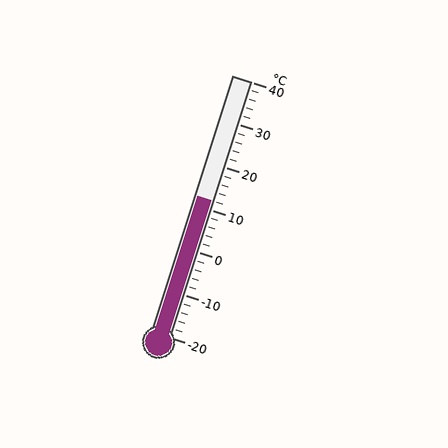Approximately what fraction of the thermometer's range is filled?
The thermometer is filled to approximately 55% of its range.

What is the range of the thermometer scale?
The thermometer scale ranges from -20°C to 40°C.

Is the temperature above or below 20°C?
The temperature is below 20°C.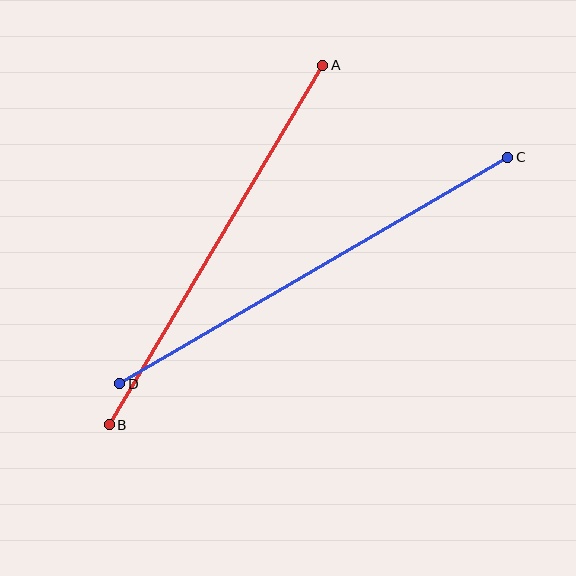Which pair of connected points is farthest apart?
Points C and D are farthest apart.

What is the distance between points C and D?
The distance is approximately 449 pixels.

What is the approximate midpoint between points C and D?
The midpoint is at approximately (314, 271) pixels.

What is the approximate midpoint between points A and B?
The midpoint is at approximately (216, 245) pixels.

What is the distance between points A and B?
The distance is approximately 418 pixels.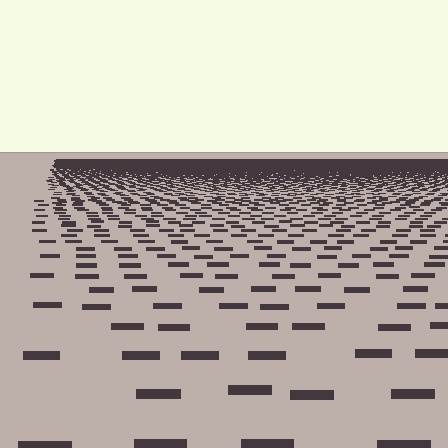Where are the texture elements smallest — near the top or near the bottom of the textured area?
Near the top.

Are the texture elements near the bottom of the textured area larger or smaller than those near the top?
Larger. Near the bottom, elements are closer to the viewer and appear at a bigger on-screen size.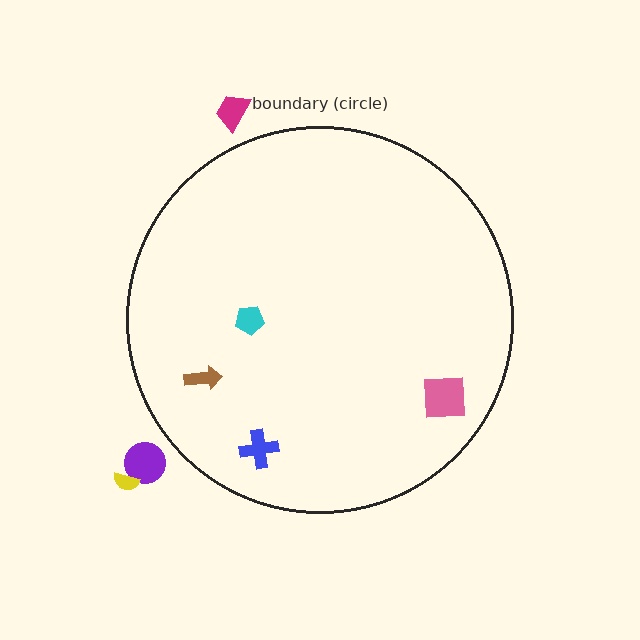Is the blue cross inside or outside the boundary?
Inside.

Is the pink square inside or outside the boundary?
Inside.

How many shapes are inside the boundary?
4 inside, 3 outside.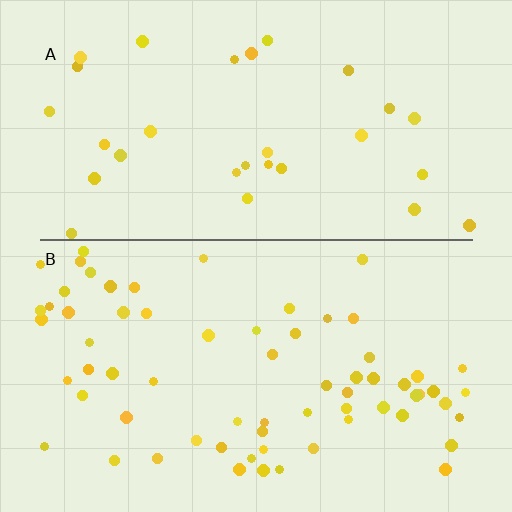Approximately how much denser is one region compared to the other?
Approximately 2.2× — region B over region A.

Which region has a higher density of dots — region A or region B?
B (the bottom).